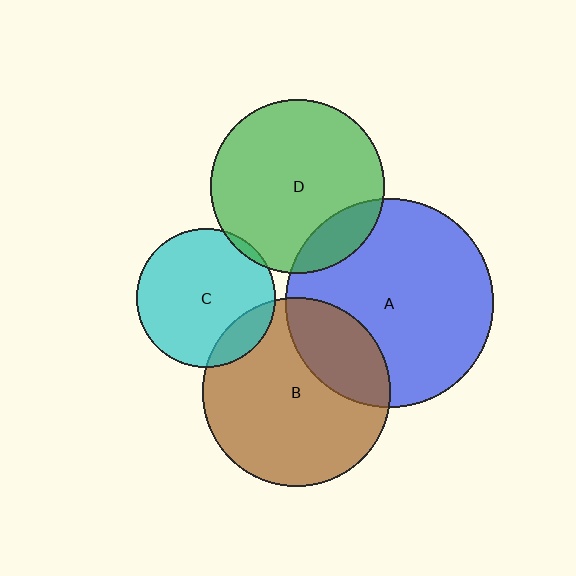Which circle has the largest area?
Circle A (blue).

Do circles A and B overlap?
Yes.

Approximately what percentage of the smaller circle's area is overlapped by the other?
Approximately 25%.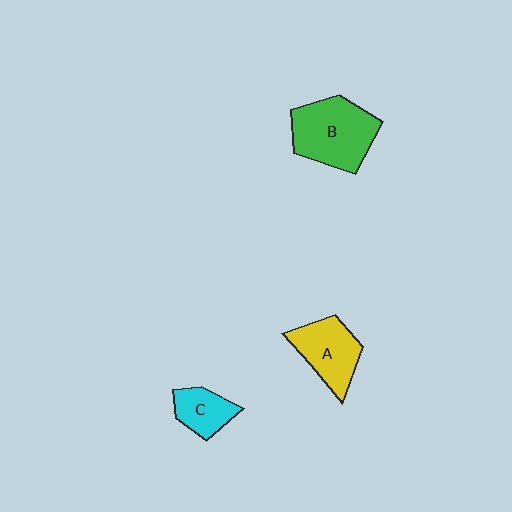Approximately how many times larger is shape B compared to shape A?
Approximately 1.4 times.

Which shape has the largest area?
Shape B (green).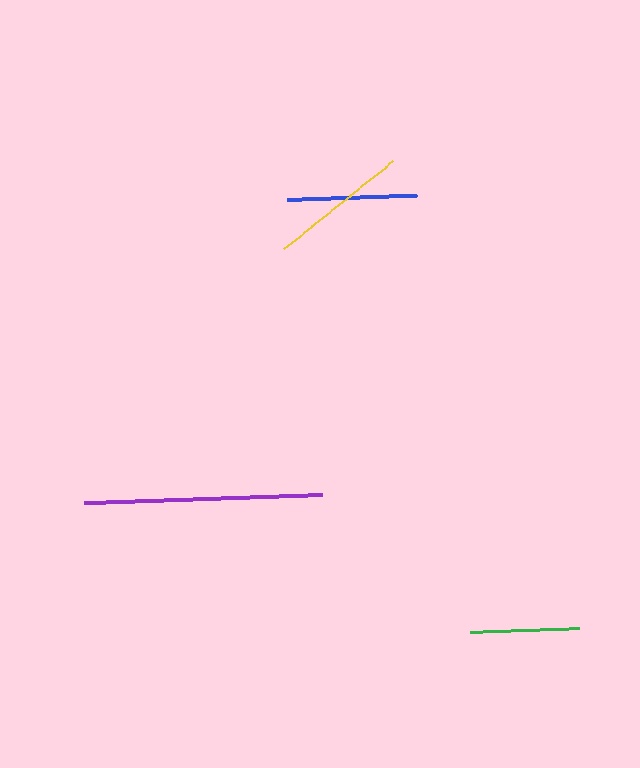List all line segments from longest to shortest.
From longest to shortest: purple, yellow, blue, green.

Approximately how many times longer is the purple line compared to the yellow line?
The purple line is approximately 1.7 times the length of the yellow line.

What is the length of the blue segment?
The blue segment is approximately 130 pixels long.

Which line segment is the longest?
The purple line is the longest at approximately 238 pixels.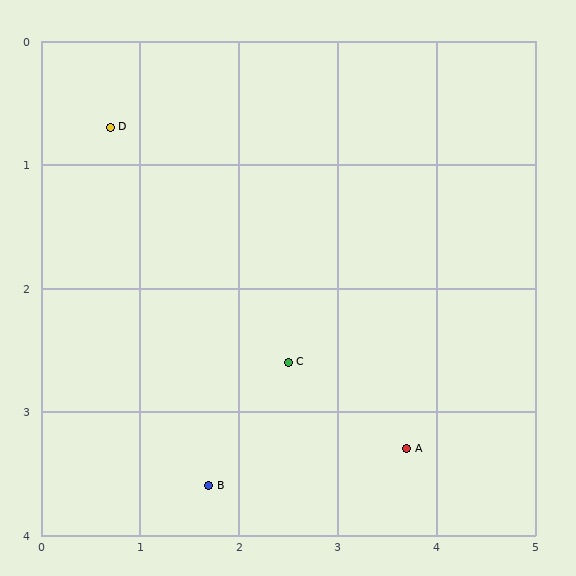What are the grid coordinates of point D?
Point D is at approximately (0.7, 0.7).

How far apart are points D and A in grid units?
Points D and A are about 4.0 grid units apart.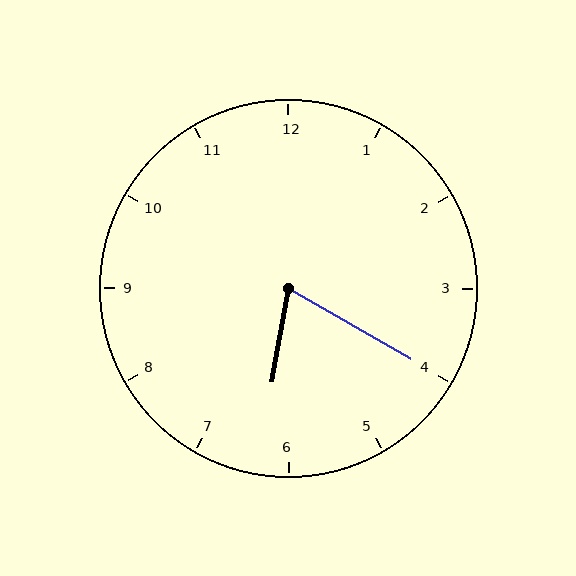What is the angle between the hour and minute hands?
Approximately 70 degrees.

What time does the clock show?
6:20.